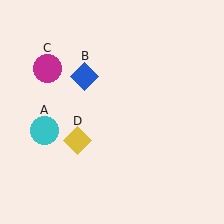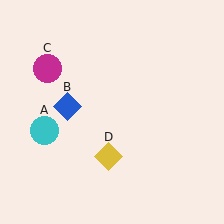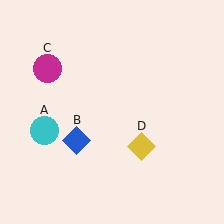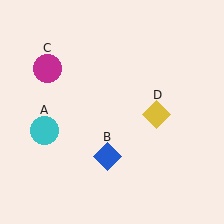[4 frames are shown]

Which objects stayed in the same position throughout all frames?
Cyan circle (object A) and magenta circle (object C) remained stationary.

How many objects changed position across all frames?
2 objects changed position: blue diamond (object B), yellow diamond (object D).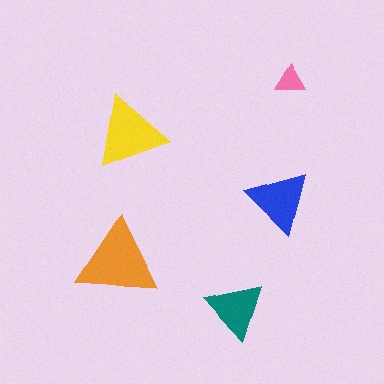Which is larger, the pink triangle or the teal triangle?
The teal one.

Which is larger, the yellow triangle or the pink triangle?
The yellow one.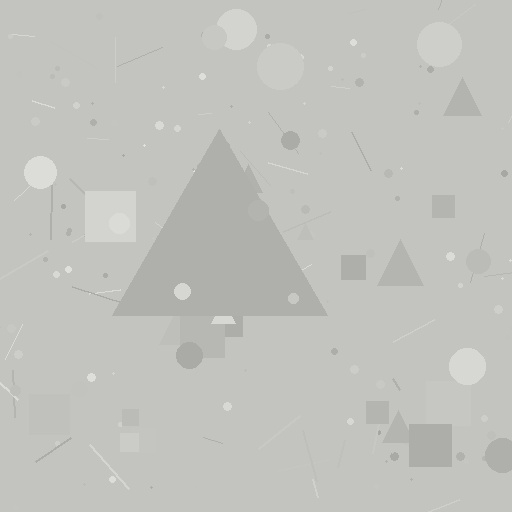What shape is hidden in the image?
A triangle is hidden in the image.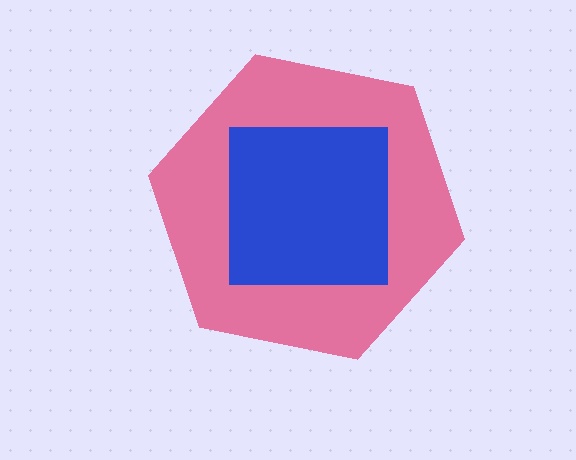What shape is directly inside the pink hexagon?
The blue square.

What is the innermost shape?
The blue square.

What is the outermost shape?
The pink hexagon.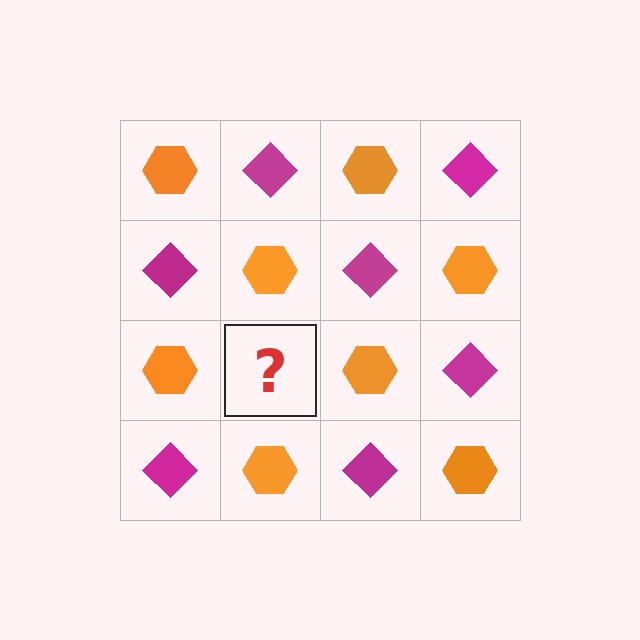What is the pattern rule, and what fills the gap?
The rule is that it alternates orange hexagon and magenta diamond in a checkerboard pattern. The gap should be filled with a magenta diamond.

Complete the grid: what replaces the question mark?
The question mark should be replaced with a magenta diamond.